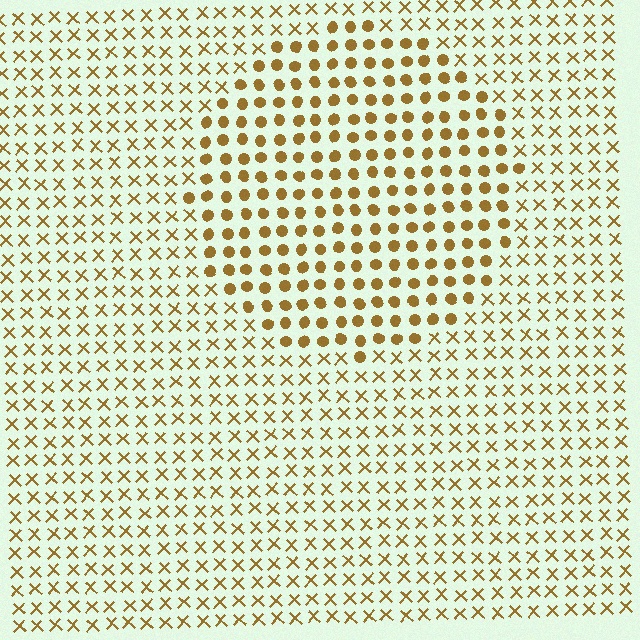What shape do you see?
I see a circle.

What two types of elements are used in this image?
The image uses circles inside the circle region and X marks outside it.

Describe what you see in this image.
The image is filled with small brown elements arranged in a uniform grid. A circle-shaped region contains circles, while the surrounding area contains X marks. The boundary is defined purely by the change in element shape.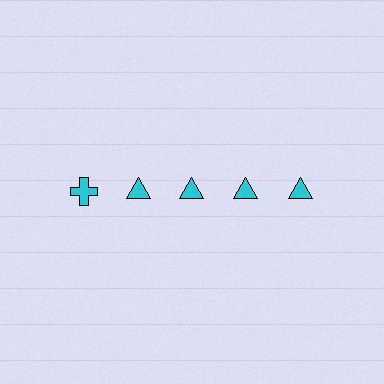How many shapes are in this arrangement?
There are 5 shapes arranged in a grid pattern.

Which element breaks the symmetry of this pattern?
The cyan cross in the top row, leftmost column breaks the symmetry. All other shapes are cyan triangles.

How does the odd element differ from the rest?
It has a different shape: cross instead of triangle.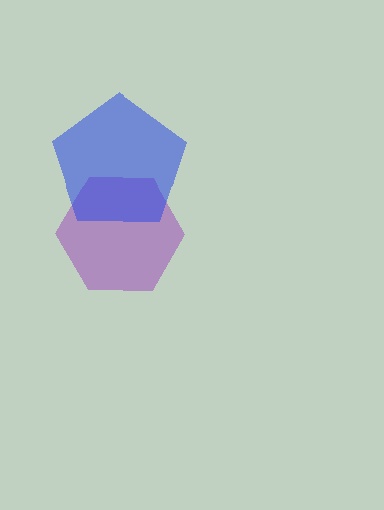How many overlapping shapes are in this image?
There are 2 overlapping shapes in the image.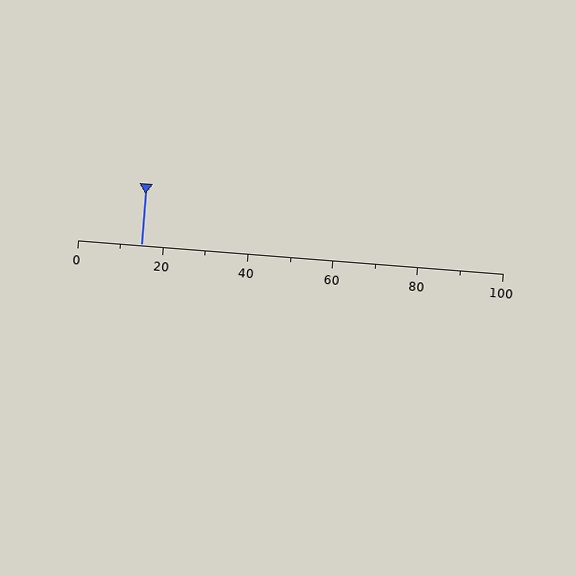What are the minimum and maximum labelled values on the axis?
The axis runs from 0 to 100.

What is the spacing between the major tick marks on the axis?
The major ticks are spaced 20 apart.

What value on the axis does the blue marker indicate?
The marker indicates approximately 15.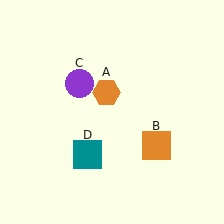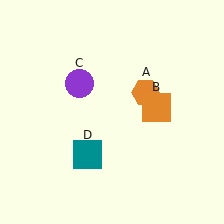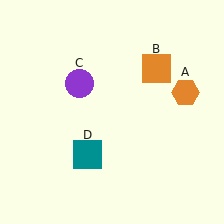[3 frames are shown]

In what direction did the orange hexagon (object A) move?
The orange hexagon (object A) moved right.